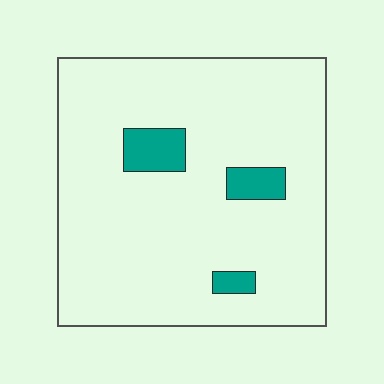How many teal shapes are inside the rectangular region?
3.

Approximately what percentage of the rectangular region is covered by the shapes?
Approximately 10%.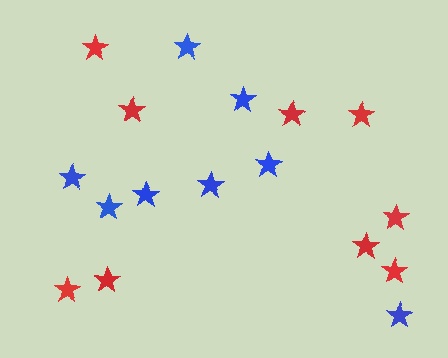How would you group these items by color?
There are 2 groups: one group of red stars (9) and one group of blue stars (8).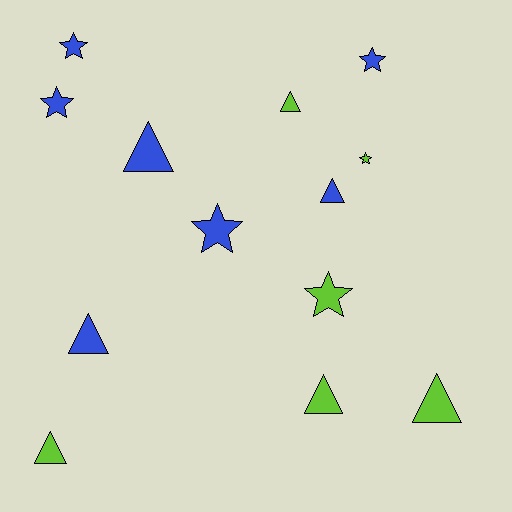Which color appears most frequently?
Blue, with 7 objects.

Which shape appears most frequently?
Triangle, with 7 objects.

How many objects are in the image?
There are 13 objects.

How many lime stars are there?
There are 2 lime stars.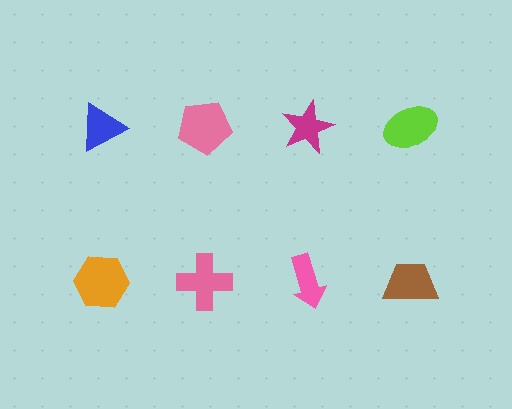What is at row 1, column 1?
A blue triangle.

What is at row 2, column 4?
A brown trapezoid.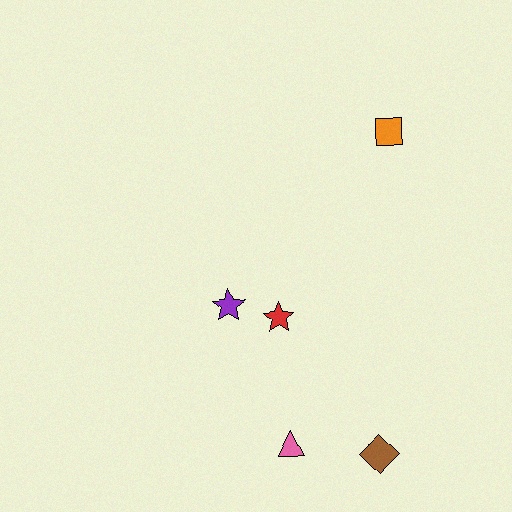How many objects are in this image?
There are 5 objects.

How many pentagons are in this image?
There are no pentagons.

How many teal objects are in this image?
There are no teal objects.